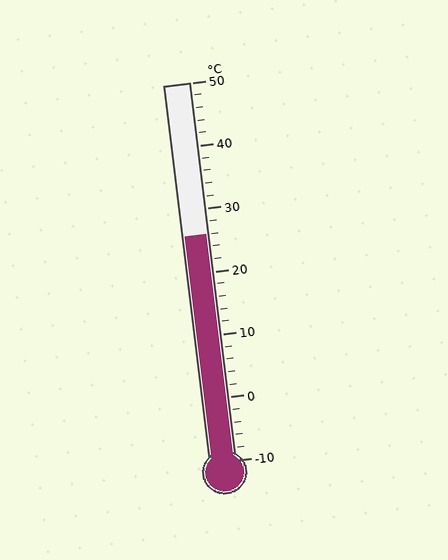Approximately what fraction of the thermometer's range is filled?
The thermometer is filled to approximately 60% of its range.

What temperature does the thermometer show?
The thermometer shows approximately 26°C.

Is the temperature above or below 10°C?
The temperature is above 10°C.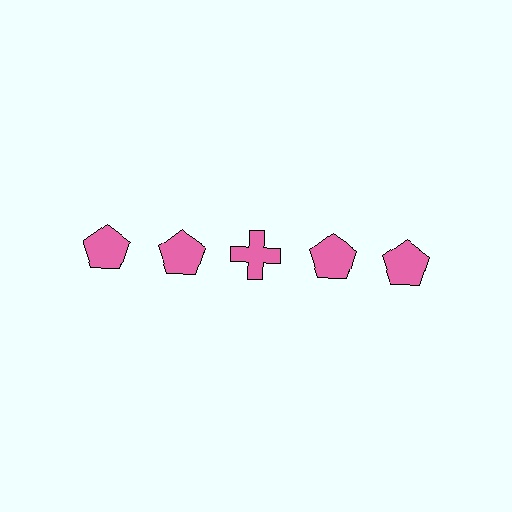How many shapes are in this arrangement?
There are 5 shapes arranged in a grid pattern.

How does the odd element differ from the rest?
It has a different shape: cross instead of pentagon.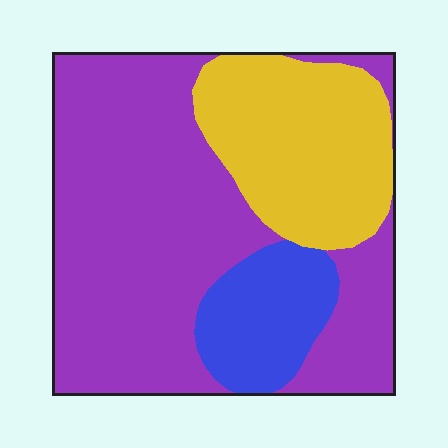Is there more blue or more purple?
Purple.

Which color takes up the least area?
Blue, at roughly 15%.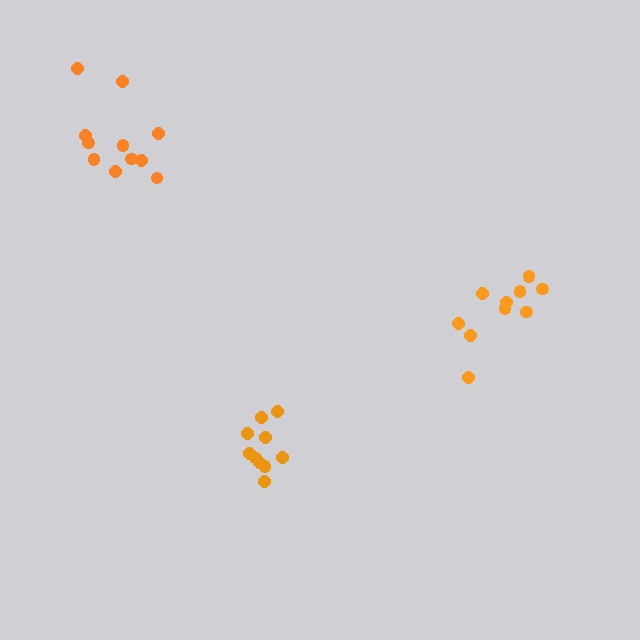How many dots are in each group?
Group 1: 10 dots, Group 2: 11 dots, Group 3: 10 dots (31 total).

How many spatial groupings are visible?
There are 3 spatial groupings.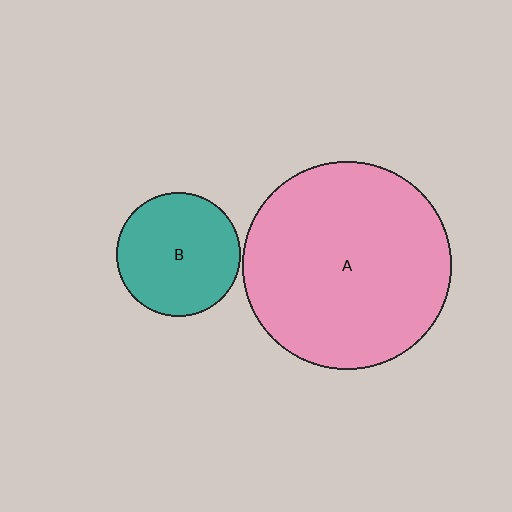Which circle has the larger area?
Circle A (pink).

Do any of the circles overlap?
No, none of the circles overlap.